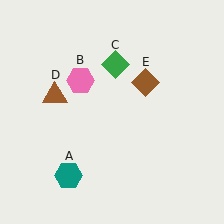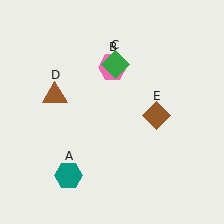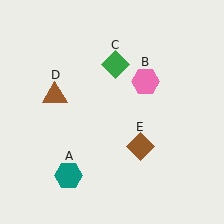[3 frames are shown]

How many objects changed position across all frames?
2 objects changed position: pink hexagon (object B), brown diamond (object E).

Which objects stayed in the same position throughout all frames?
Teal hexagon (object A) and green diamond (object C) and brown triangle (object D) remained stationary.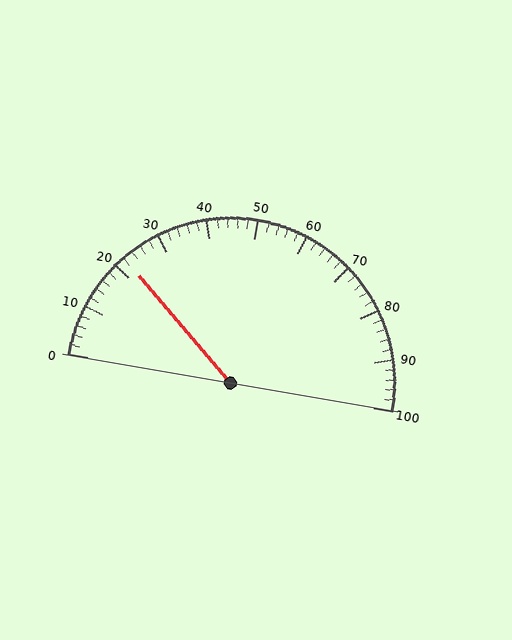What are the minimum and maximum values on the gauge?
The gauge ranges from 0 to 100.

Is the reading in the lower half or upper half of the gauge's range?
The reading is in the lower half of the range (0 to 100).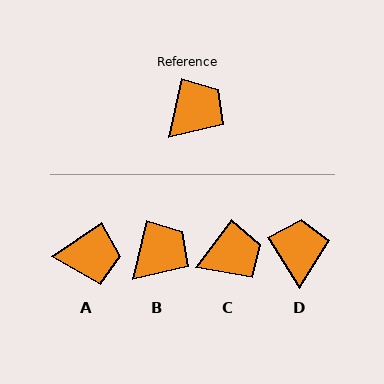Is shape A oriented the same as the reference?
No, it is off by about 44 degrees.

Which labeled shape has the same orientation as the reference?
B.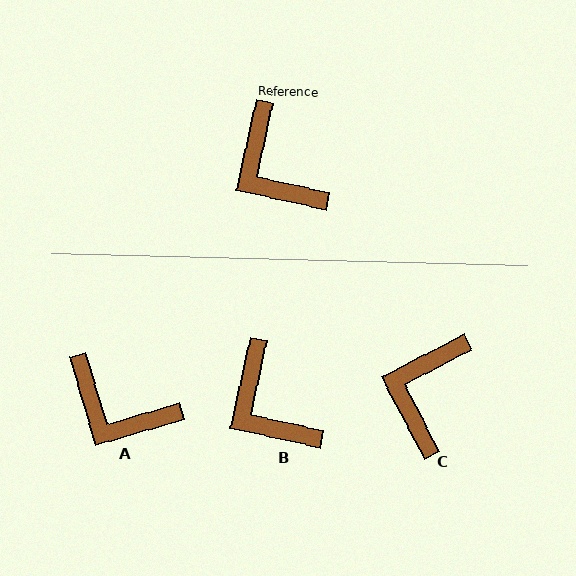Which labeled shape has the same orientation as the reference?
B.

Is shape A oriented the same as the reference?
No, it is off by about 29 degrees.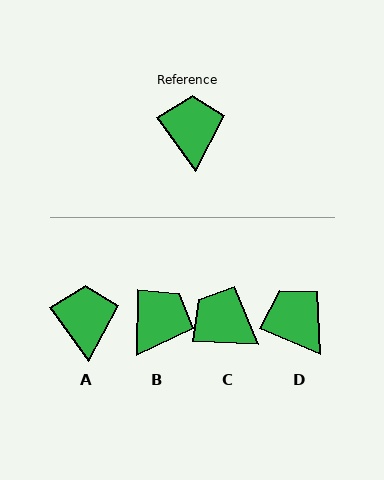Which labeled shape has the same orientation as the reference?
A.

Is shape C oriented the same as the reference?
No, it is off by about 51 degrees.